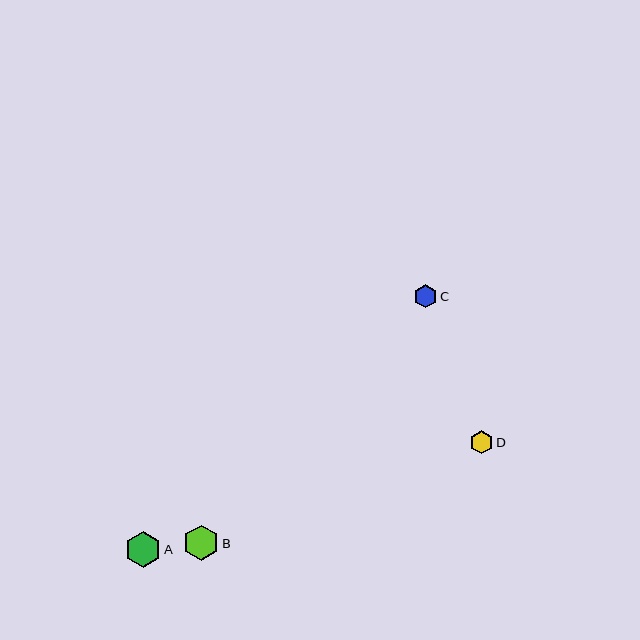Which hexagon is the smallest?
Hexagon C is the smallest with a size of approximately 23 pixels.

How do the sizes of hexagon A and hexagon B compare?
Hexagon A and hexagon B are approximately the same size.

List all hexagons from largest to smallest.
From largest to smallest: A, B, D, C.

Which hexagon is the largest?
Hexagon A is the largest with a size of approximately 36 pixels.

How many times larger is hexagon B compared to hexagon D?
Hexagon B is approximately 1.5 times the size of hexagon D.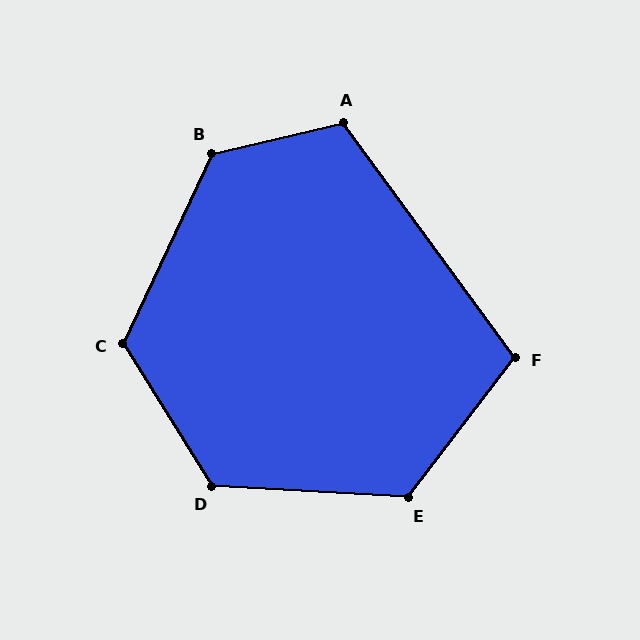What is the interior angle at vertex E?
Approximately 124 degrees (obtuse).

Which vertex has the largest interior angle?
B, at approximately 128 degrees.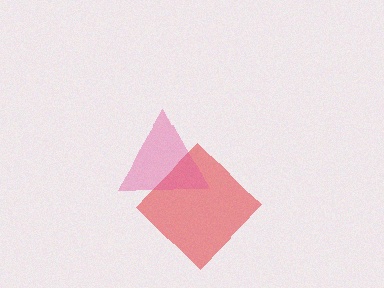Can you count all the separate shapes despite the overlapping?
Yes, there are 2 separate shapes.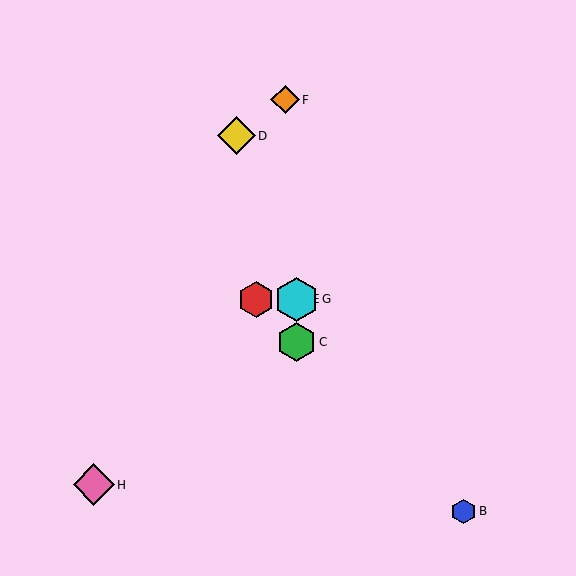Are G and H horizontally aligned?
No, G is at y≈299 and H is at y≈485.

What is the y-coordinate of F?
Object F is at y≈100.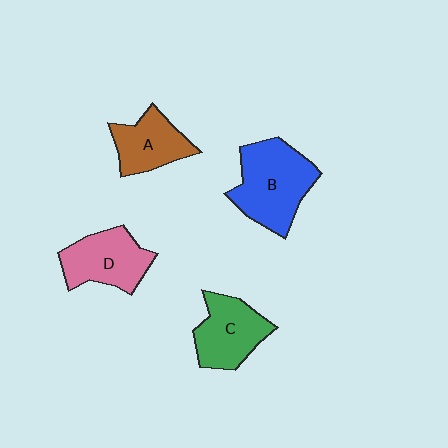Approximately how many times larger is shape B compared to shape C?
Approximately 1.3 times.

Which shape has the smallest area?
Shape A (brown).